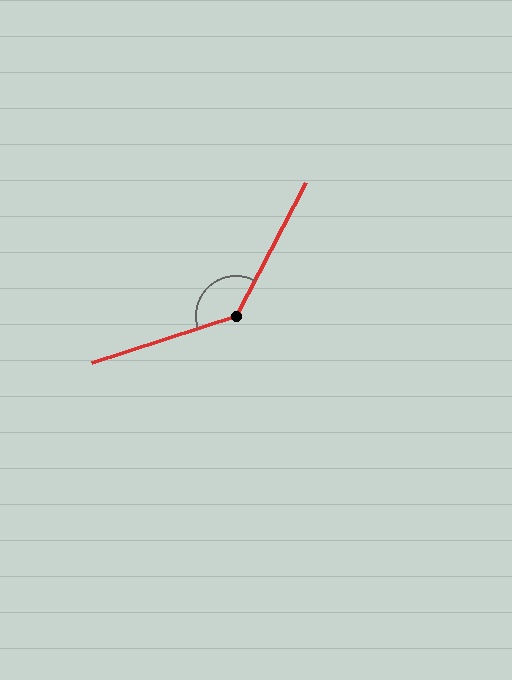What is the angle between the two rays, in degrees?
Approximately 136 degrees.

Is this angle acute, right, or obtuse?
It is obtuse.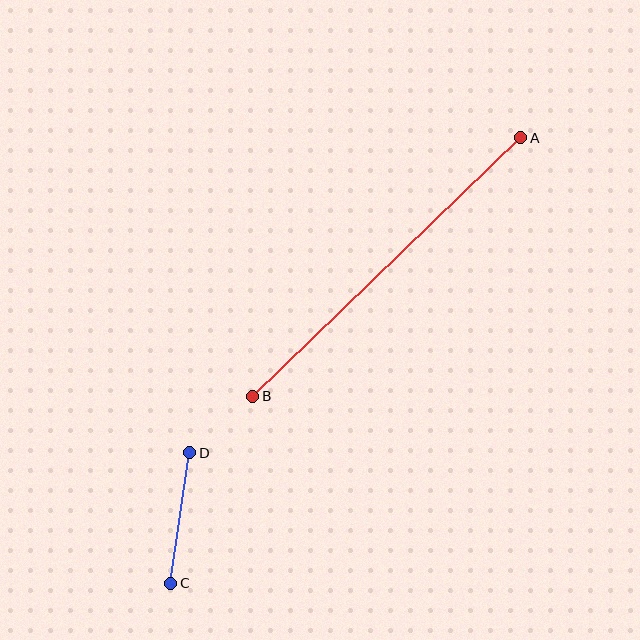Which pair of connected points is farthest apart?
Points A and B are farthest apart.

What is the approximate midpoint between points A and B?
The midpoint is at approximately (387, 267) pixels.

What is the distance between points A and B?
The distance is approximately 372 pixels.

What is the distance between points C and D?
The distance is approximately 132 pixels.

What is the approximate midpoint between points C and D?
The midpoint is at approximately (180, 518) pixels.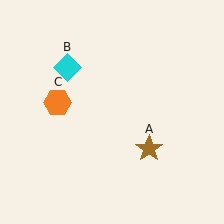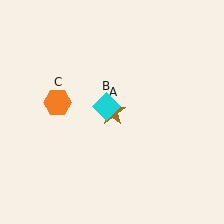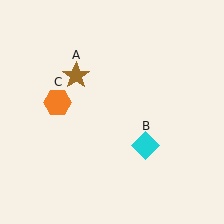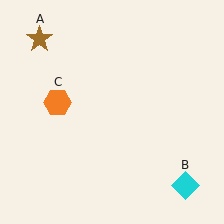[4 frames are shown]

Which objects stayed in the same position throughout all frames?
Orange hexagon (object C) remained stationary.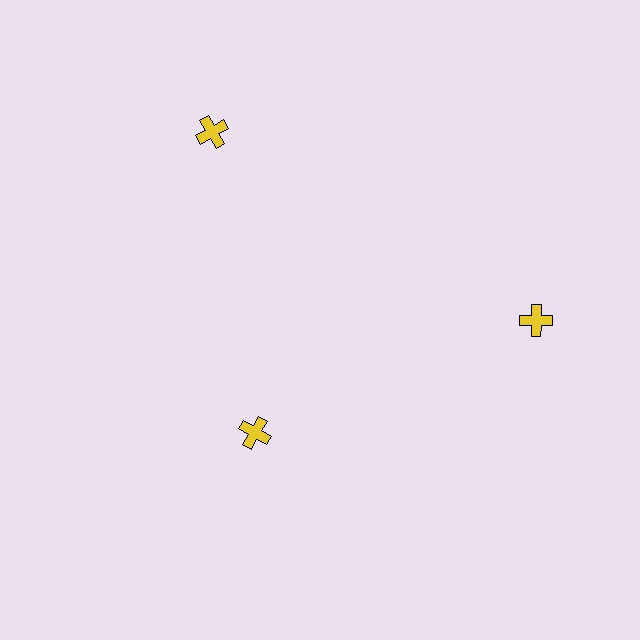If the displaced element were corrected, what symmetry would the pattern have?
It would have 3-fold rotational symmetry — the pattern would map onto itself every 120 degrees.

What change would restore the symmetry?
The symmetry would be restored by moving it outward, back onto the ring so that all 3 crosses sit at equal angles and equal distance from the center.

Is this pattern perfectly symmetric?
No. The 3 yellow crosses are arranged in a ring, but one element near the 7 o'clock position is pulled inward toward the center, breaking the 3-fold rotational symmetry.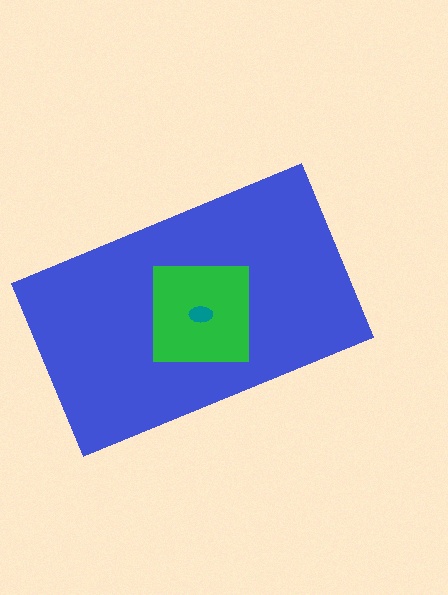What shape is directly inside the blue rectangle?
The green square.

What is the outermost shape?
The blue rectangle.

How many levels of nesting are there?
3.